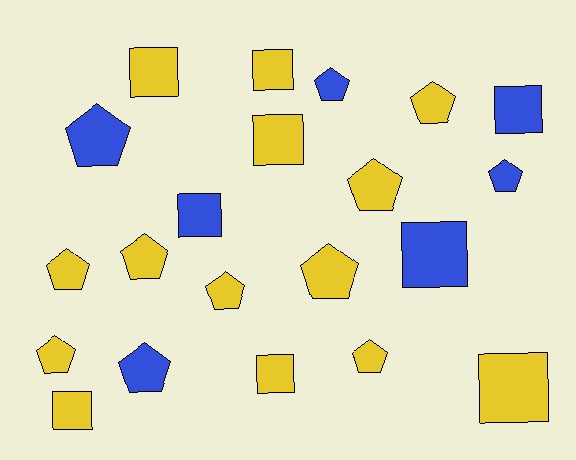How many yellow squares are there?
There are 6 yellow squares.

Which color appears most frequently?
Yellow, with 14 objects.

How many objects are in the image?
There are 21 objects.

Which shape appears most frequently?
Pentagon, with 12 objects.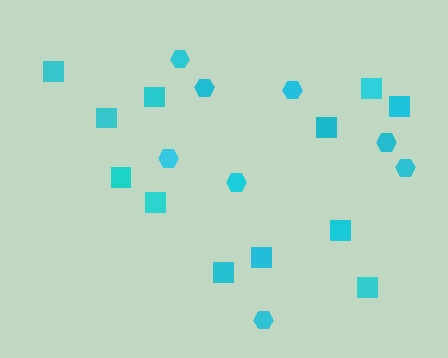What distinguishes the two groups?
There are 2 groups: one group of hexagons (8) and one group of squares (12).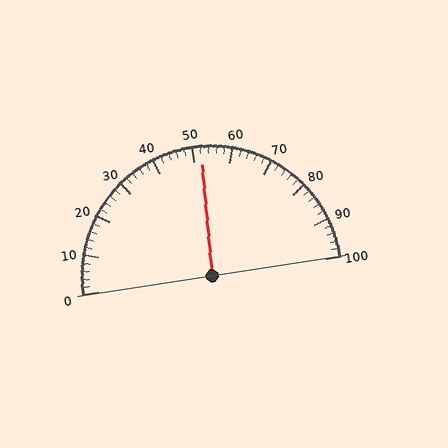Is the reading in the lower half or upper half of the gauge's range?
The reading is in the upper half of the range (0 to 100).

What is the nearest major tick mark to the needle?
The nearest major tick mark is 50.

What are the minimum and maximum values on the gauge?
The gauge ranges from 0 to 100.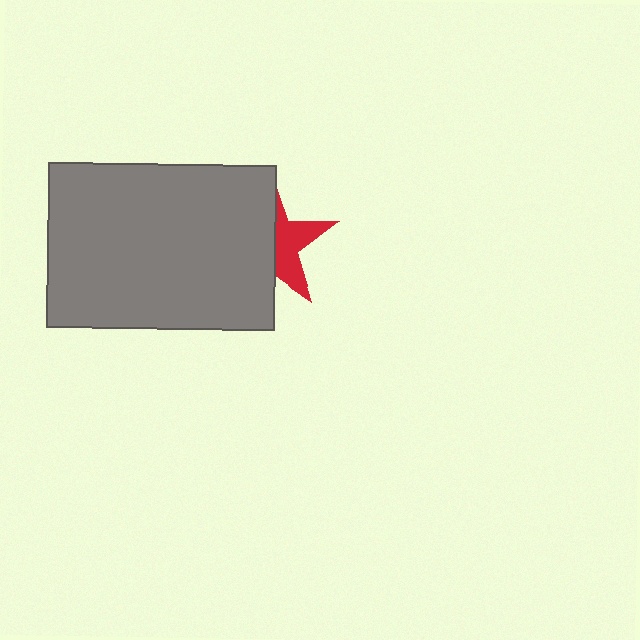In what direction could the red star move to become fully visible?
The red star could move right. That would shift it out from behind the gray rectangle entirely.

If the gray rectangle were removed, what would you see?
You would see the complete red star.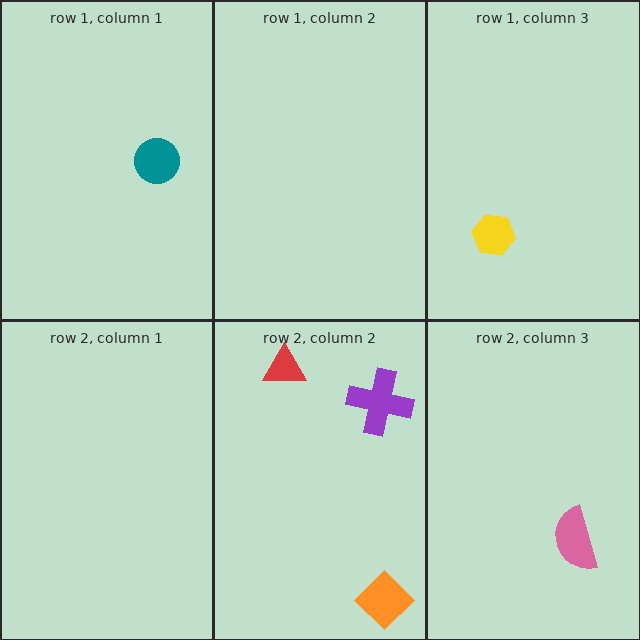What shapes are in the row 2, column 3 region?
The pink semicircle.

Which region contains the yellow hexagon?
The row 1, column 3 region.